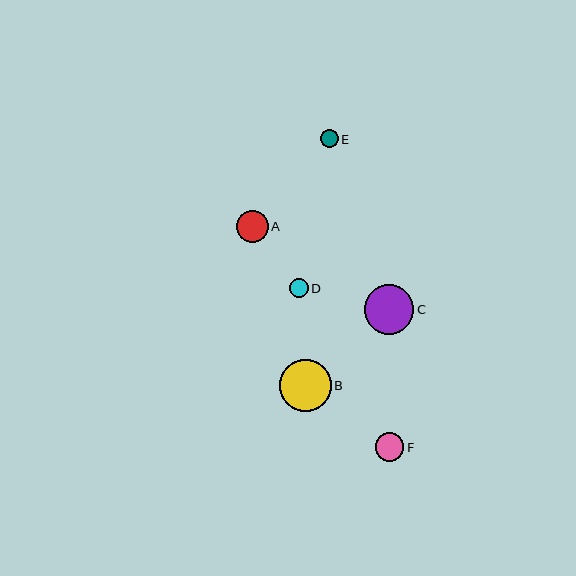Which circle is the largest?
Circle B is the largest with a size of approximately 52 pixels.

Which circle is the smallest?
Circle E is the smallest with a size of approximately 18 pixels.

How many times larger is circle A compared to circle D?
Circle A is approximately 1.6 times the size of circle D.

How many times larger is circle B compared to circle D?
Circle B is approximately 2.7 times the size of circle D.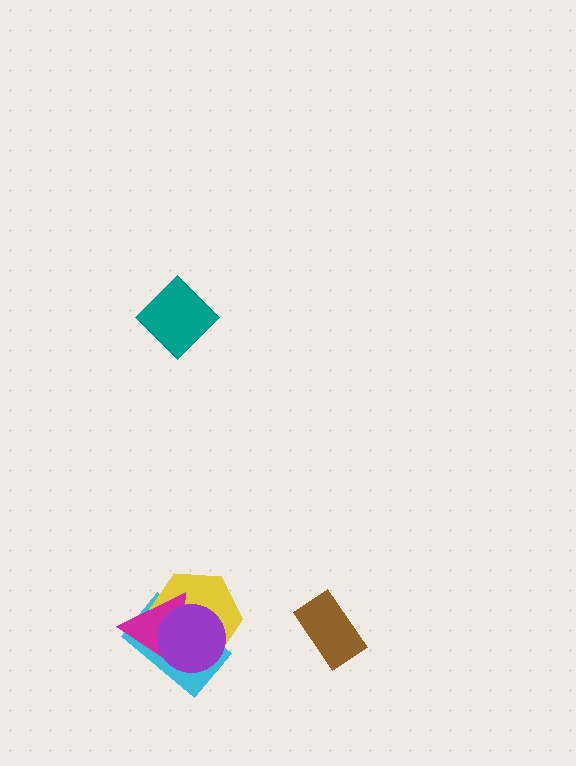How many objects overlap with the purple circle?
3 objects overlap with the purple circle.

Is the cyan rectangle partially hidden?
Yes, it is partially covered by another shape.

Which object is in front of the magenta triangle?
The purple circle is in front of the magenta triangle.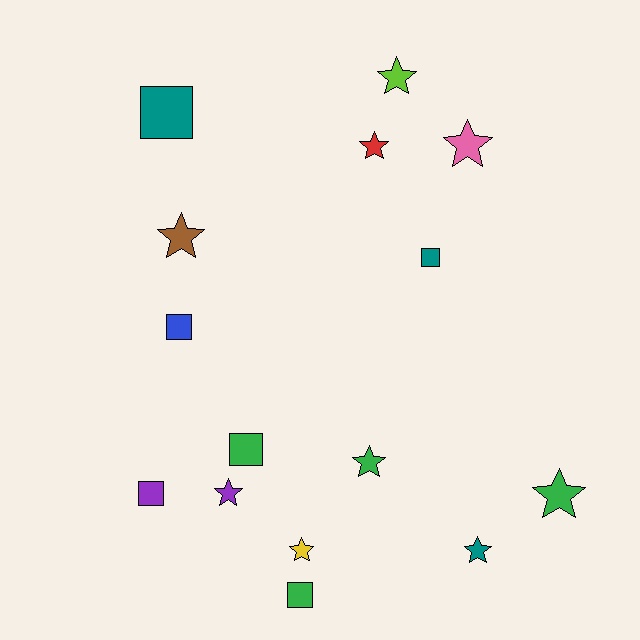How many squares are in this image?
There are 6 squares.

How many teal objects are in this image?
There are 3 teal objects.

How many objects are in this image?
There are 15 objects.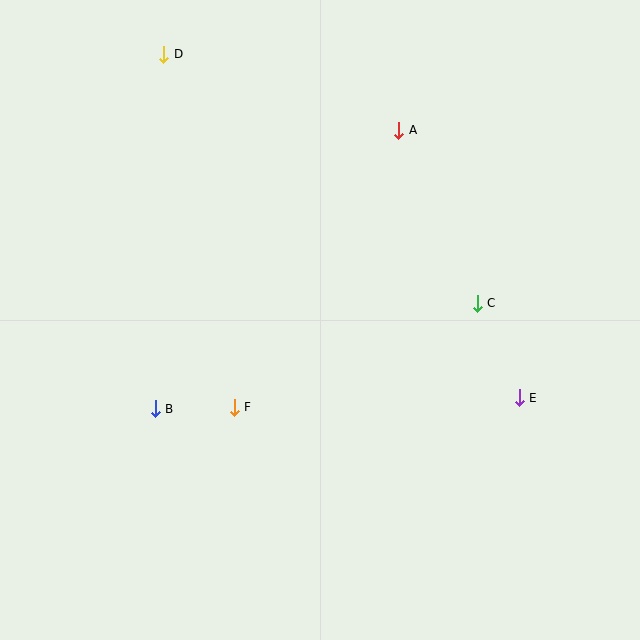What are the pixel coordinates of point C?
Point C is at (477, 303).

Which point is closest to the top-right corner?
Point A is closest to the top-right corner.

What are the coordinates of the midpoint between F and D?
The midpoint between F and D is at (199, 231).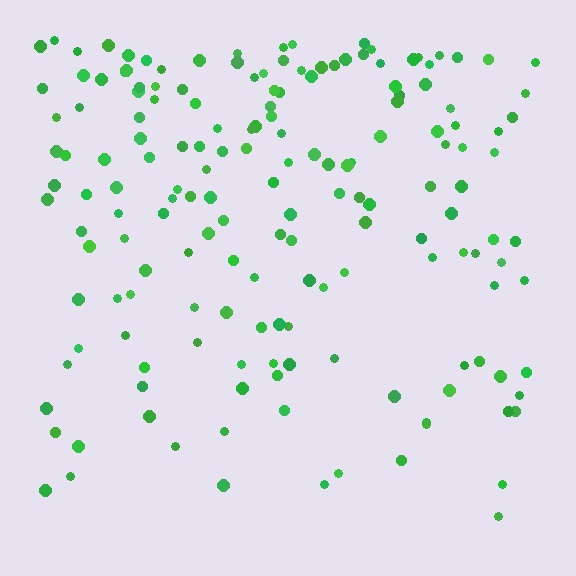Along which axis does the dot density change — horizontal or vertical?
Vertical.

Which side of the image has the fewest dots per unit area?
The bottom.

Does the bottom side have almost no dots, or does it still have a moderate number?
Still a moderate number, just noticeably fewer than the top.